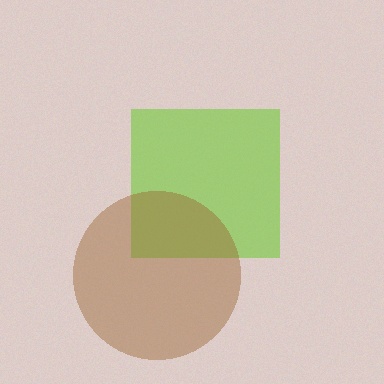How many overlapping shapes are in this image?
There are 2 overlapping shapes in the image.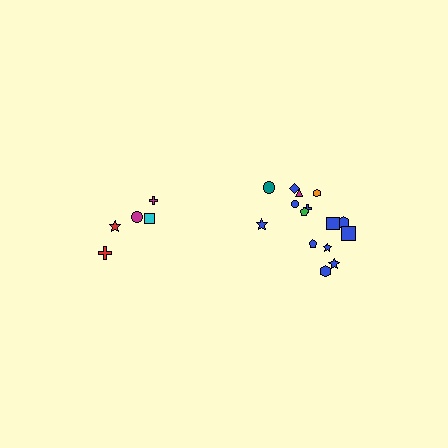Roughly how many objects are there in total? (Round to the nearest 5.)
Roughly 20 objects in total.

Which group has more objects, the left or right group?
The right group.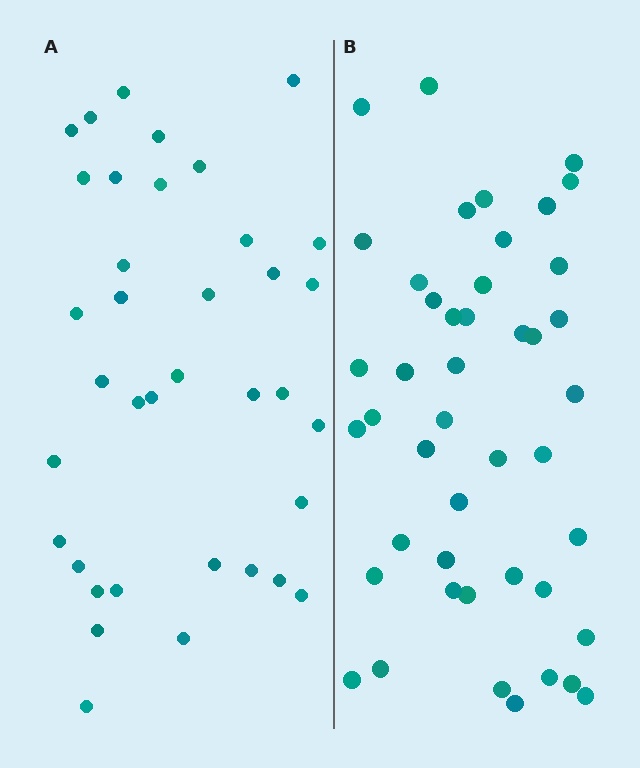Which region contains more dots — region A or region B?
Region B (the right region) has more dots.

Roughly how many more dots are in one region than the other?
Region B has roughly 8 or so more dots than region A.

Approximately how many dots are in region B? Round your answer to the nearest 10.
About 40 dots. (The exact count is 45, which rounds to 40.)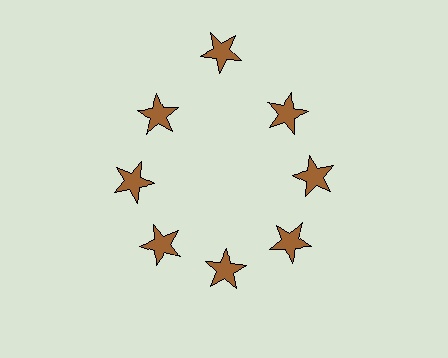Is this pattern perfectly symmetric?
No. The 8 brown stars are arranged in a ring, but one element near the 12 o'clock position is pushed outward from the center, breaking the 8-fold rotational symmetry.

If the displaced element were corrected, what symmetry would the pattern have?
It would have 8-fold rotational symmetry — the pattern would map onto itself every 45 degrees.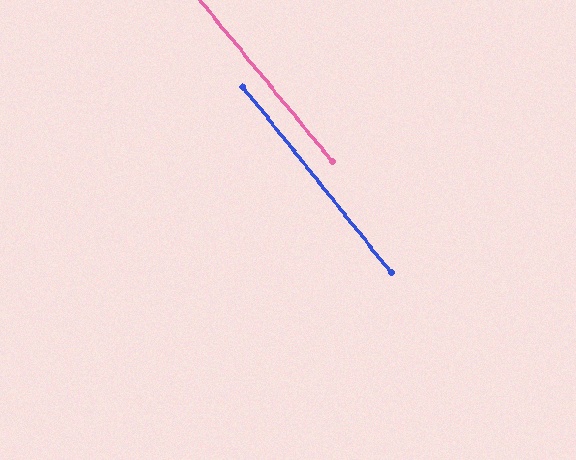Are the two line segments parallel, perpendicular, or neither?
Parallel — their directions differ by only 0.6°.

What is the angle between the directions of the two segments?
Approximately 1 degree.